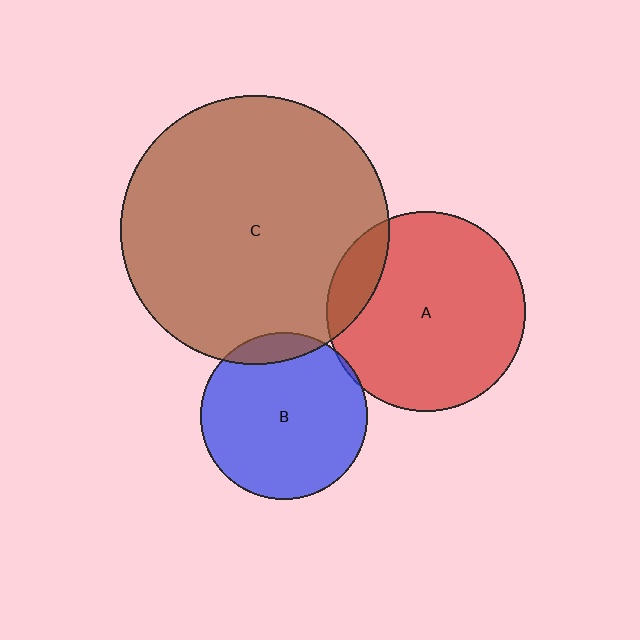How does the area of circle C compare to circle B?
Approximately 2.6 times.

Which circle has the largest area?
Circle C (brown).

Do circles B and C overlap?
Yes.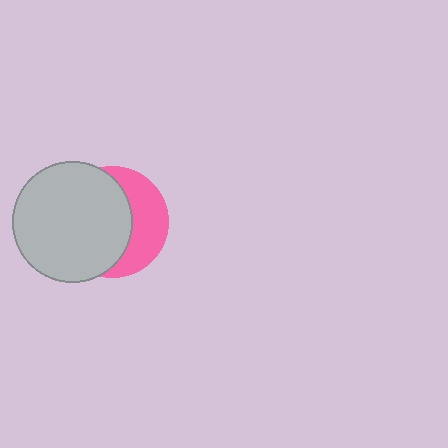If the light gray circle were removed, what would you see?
You would see the complete pink circle.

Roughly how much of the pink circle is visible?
A small part of it is visible (roughly 38%).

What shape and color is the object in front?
The object in front is a light gray circle.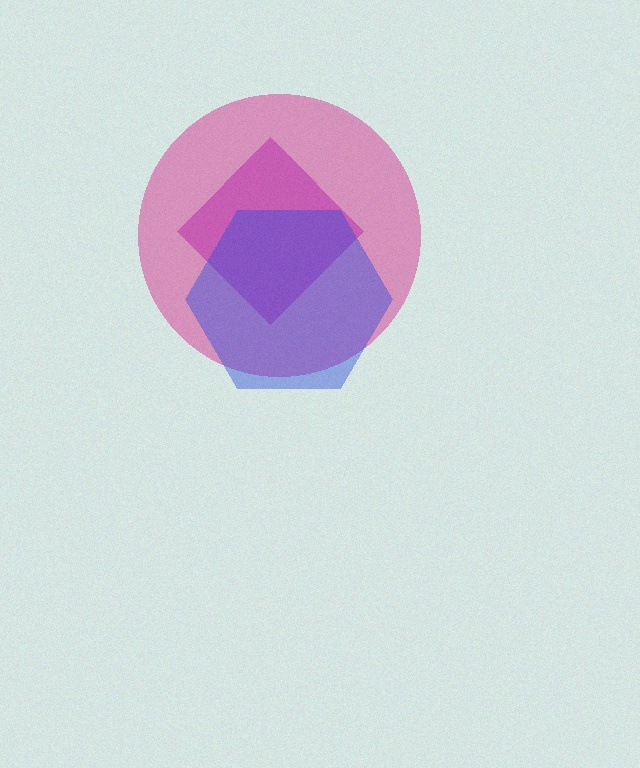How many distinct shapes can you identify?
There are 3 distinct shapes: a purple diamond, a magenta circle, a blue hexagon.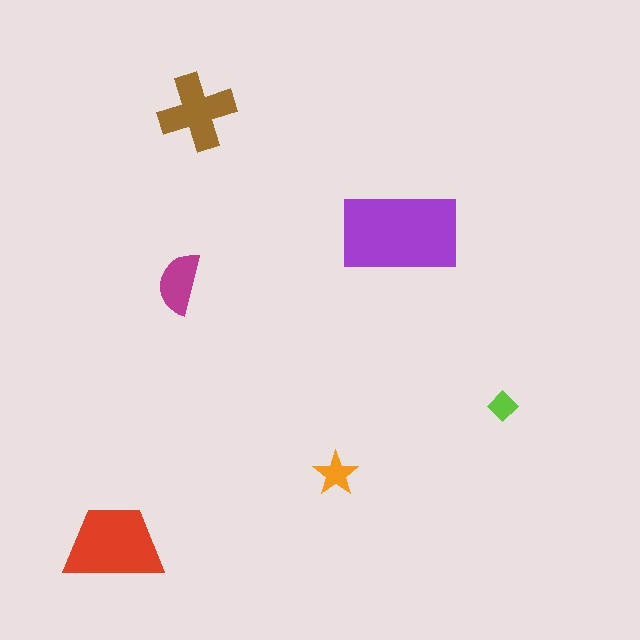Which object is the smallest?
The lime diamond.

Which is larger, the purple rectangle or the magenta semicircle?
The purple rectangle.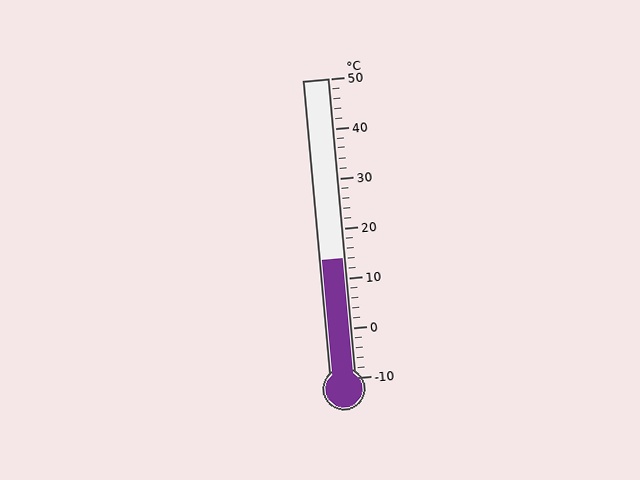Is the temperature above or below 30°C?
The temperature is below 30°C.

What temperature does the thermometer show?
The thermometer shows approximately 14°C.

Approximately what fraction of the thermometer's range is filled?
The thermometer is filled to approximately 40% of its range.